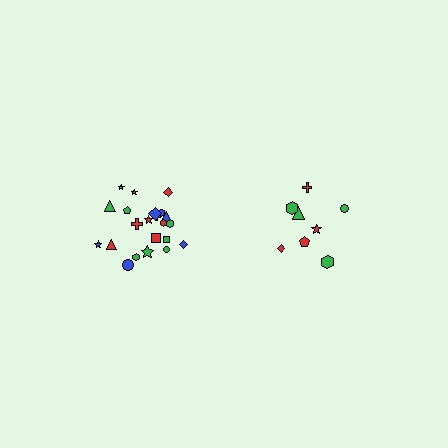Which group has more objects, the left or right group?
The left group.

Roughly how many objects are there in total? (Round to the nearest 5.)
Roughly 30 objects in total.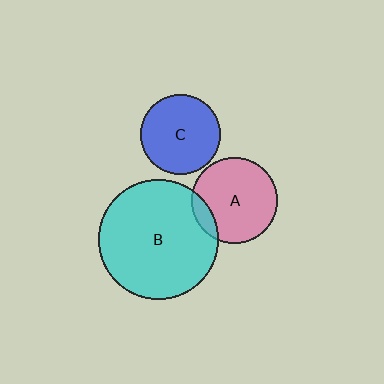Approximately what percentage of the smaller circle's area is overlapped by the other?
Approximately 10%.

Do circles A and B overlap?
Yes.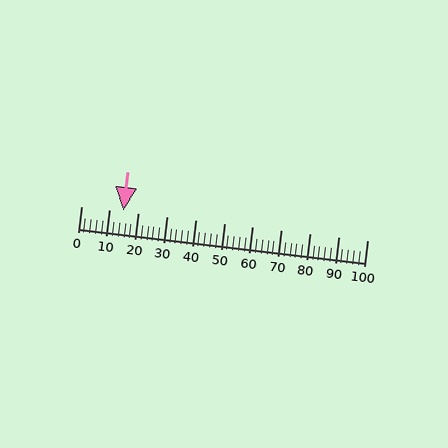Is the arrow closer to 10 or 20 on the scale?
The arrow is closer to 10.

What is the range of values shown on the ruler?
The ruler shows values from 0 to 100.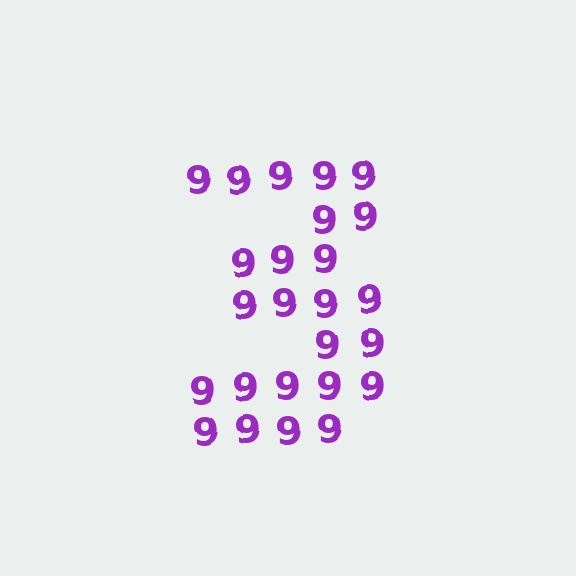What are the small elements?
The small elements are digit 9's.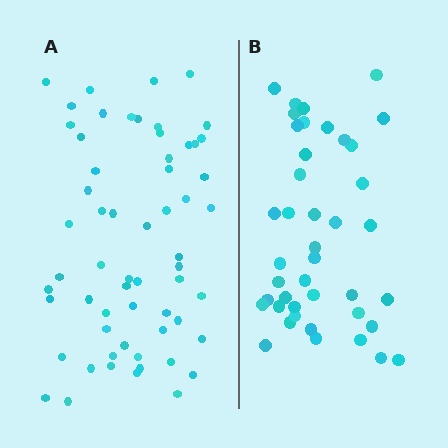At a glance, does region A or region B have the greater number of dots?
Region A (the left region) has more dots.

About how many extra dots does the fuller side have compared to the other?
Region A has approximately 20 more dots than region B.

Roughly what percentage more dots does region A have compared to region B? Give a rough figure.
About 45% more.